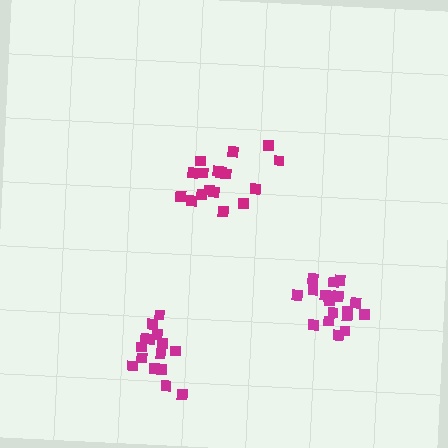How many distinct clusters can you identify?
There are 3 distinct clusters.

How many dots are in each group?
Group 1: 18 dots, Group 2: 15 dots, Group 3: 17 dots (50 total).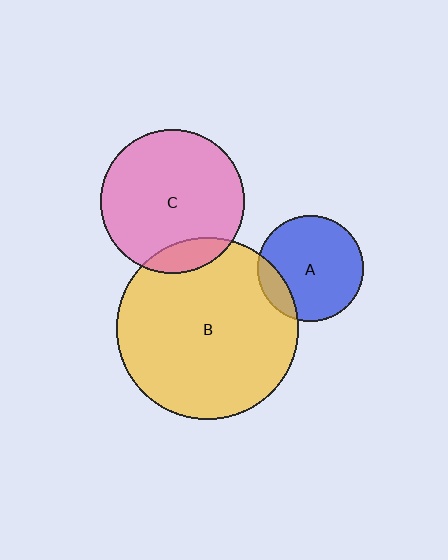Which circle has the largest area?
Circle B (yellow).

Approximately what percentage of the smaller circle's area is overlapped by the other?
Approximately 15%.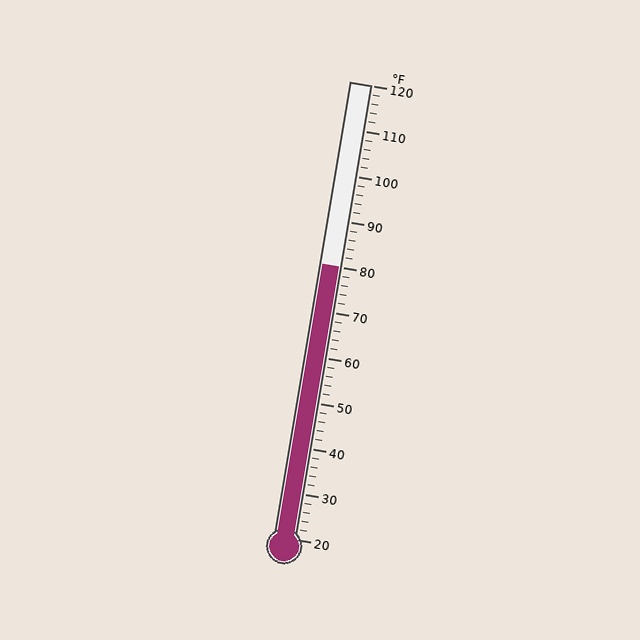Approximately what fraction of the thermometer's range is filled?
The thermometer is filled to approximately 60% of its range.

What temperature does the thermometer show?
The thermometer shows approximately 80°F.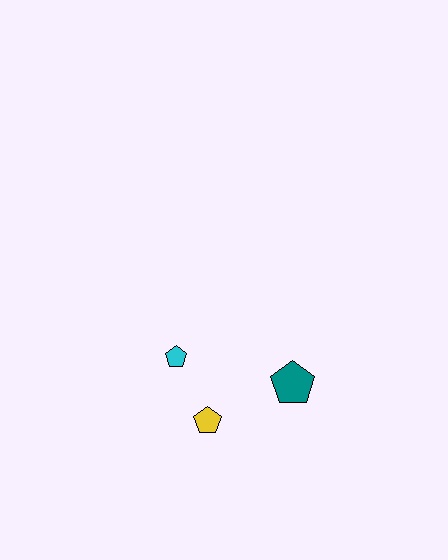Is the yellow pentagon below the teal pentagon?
Yes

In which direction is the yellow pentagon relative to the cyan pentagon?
The yellow pentagon is below the cyan pentagon.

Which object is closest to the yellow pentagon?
The cyan pentagon is closest to the yellow pentagon.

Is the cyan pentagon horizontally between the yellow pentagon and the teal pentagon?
No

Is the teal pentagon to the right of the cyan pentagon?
Yes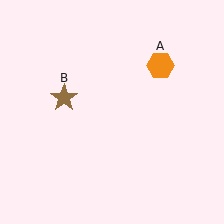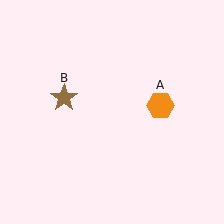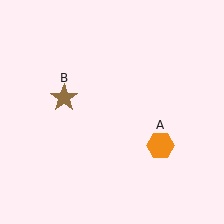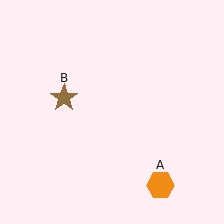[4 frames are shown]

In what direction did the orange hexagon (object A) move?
The orange hexagon (object A) moved down.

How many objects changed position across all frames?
1 object changed position: orange hexagon (object A).